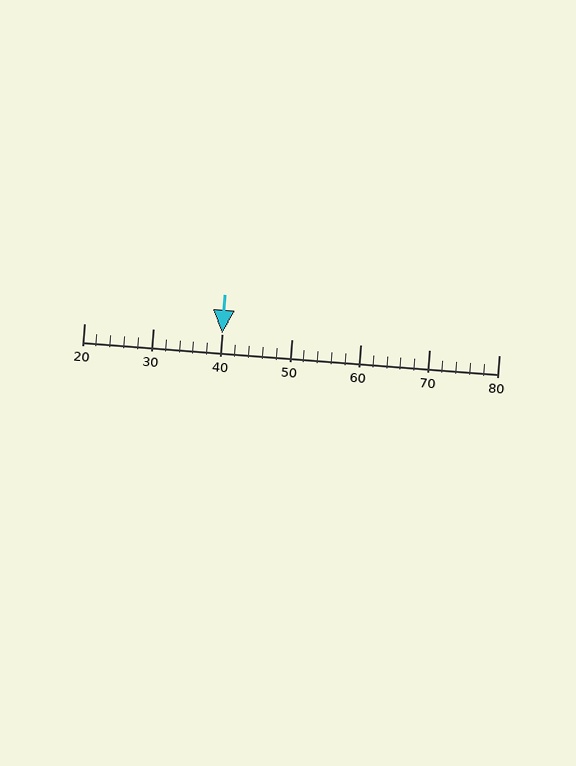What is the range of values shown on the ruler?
The ruler shows values from 20 to 80.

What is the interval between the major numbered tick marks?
The major tick marks are spaced 10 units apart.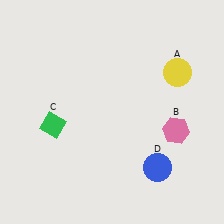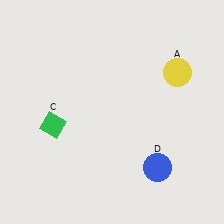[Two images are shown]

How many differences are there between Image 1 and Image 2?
There is 1 difference between the two images.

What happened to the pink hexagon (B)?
The pink hexagon (B) was removed in Image 2. It was in the bottom-right area of Image 1.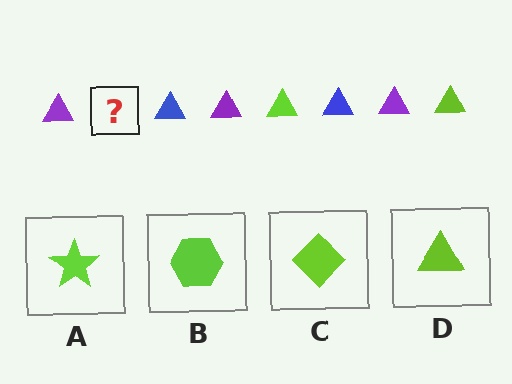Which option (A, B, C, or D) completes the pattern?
D.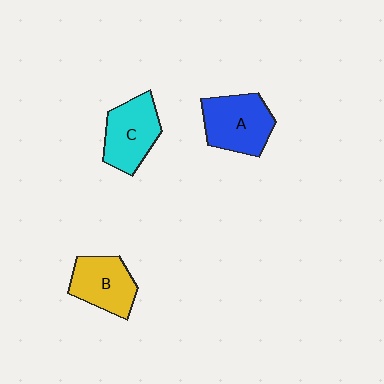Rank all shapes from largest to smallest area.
From largest to smallest: A (blue), C (cyan), B (yellow).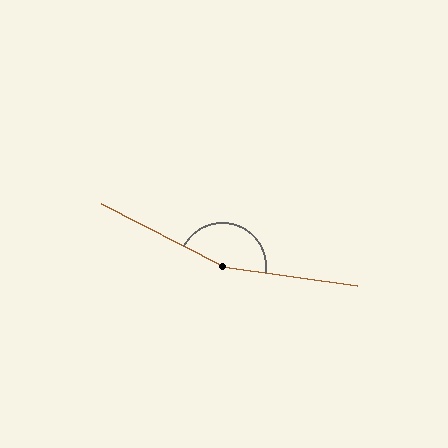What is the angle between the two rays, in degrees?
Approximately 161 degrees.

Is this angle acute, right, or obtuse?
It is obtuse.